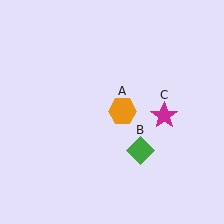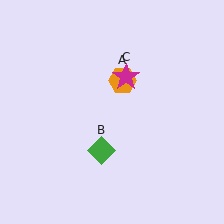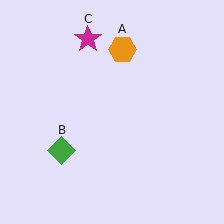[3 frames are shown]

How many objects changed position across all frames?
3 objects changed position: orange hexagon (object A), green diamond (object B), magenta star (object C).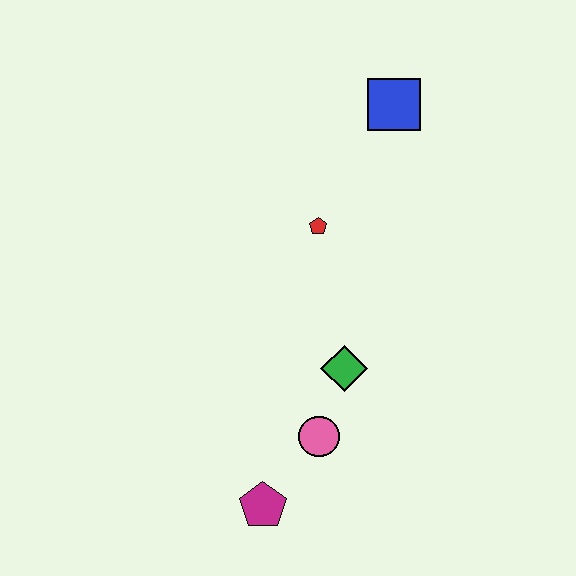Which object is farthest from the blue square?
The magenta pentagon is farthest from the blue square.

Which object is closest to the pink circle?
The green diamond is closest to the pink circle.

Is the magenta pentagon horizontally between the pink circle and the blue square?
No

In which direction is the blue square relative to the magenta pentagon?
The blue square is above the magenta pentagon.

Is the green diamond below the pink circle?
No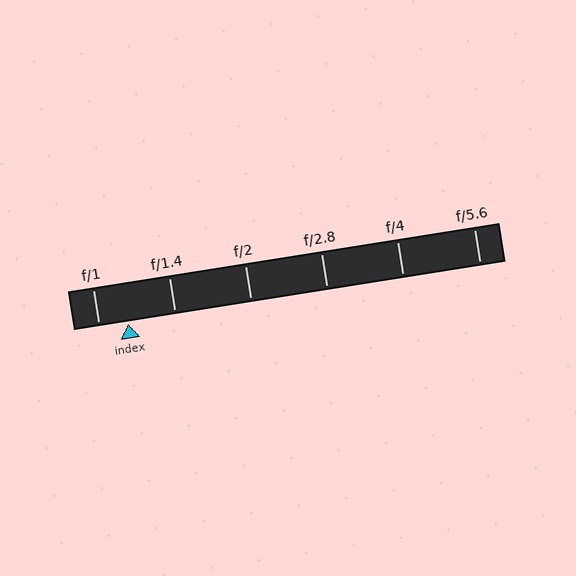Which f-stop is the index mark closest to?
The index mark is closest to f/1.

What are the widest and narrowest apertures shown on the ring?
The widest aperture shown is f/1 and the narrowest is f/5.6.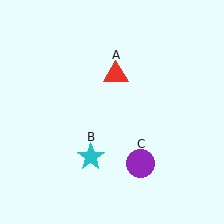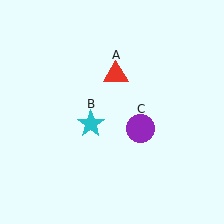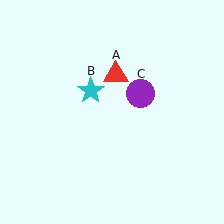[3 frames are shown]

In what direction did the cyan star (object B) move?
The cyan star (object B) moved up.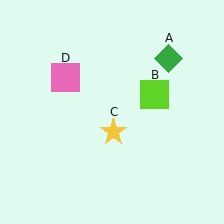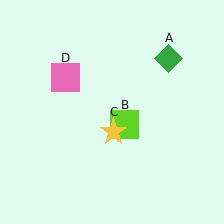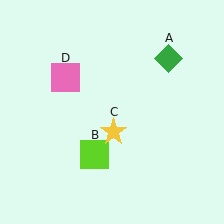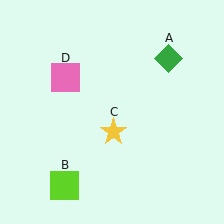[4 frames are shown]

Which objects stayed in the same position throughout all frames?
Green diamond (object A) and yellow star (object C) and pink square (object D) remained stationary.